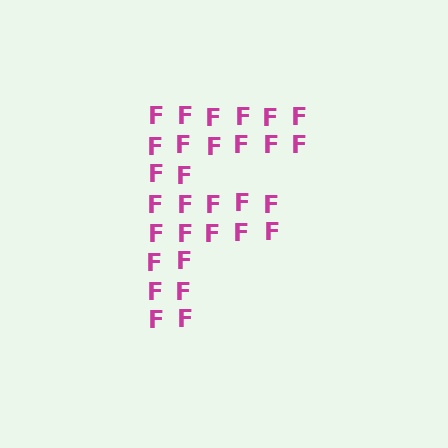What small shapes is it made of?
It is made of small letter F's.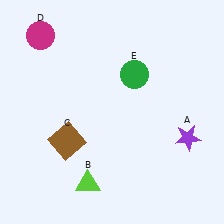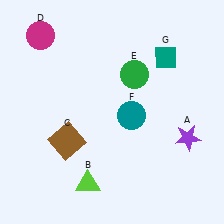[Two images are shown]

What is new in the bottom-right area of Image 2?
A teal circle (F) was added in the bottom-right area of Image 2.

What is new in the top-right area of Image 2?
A teal diamond (G) was added in the top-right area of Image 2.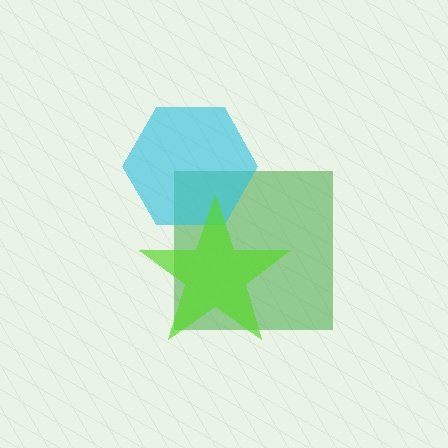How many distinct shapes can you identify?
There are 3 distinct shapes: a green square, a cyan hexagon, a lime star.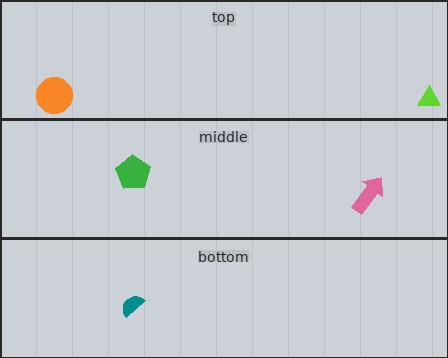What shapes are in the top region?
The lime triangle, the orange circle.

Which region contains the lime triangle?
The top region.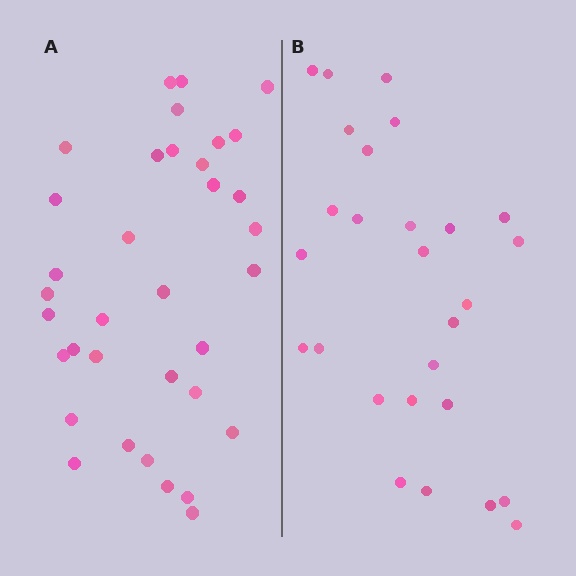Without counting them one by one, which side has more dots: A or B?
Region A (the left region) has more dots.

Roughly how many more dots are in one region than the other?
Region A has roughly 8 or so more dots than region B.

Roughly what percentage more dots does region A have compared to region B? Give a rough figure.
About 30% more.